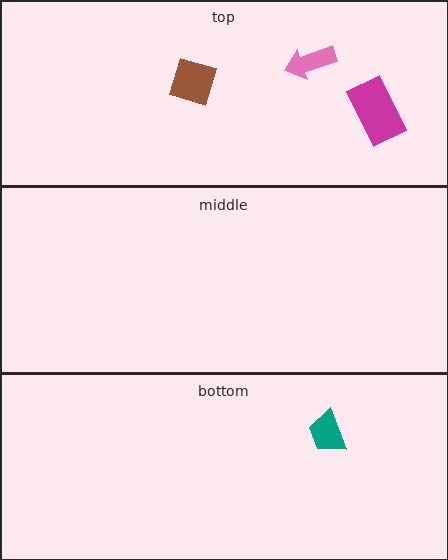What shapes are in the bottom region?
The teal trapezoid.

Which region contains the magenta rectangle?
The top region.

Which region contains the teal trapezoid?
The bottom region.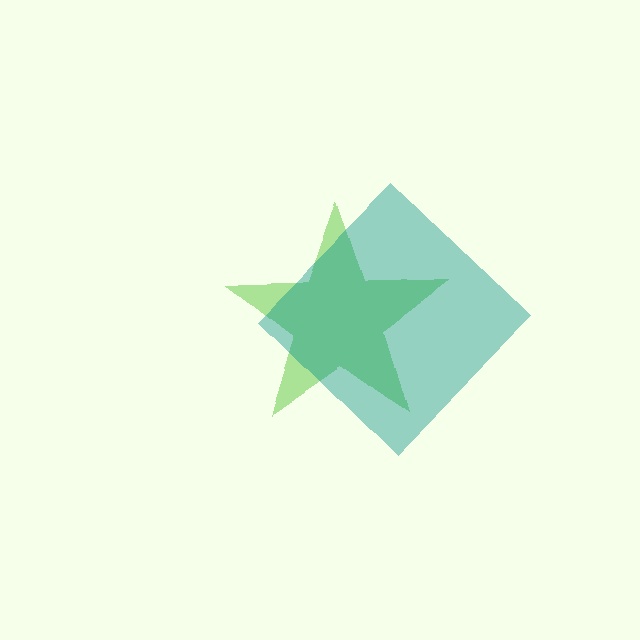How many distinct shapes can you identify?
There are 2 distinct shapes: a lime star, a teal diamond.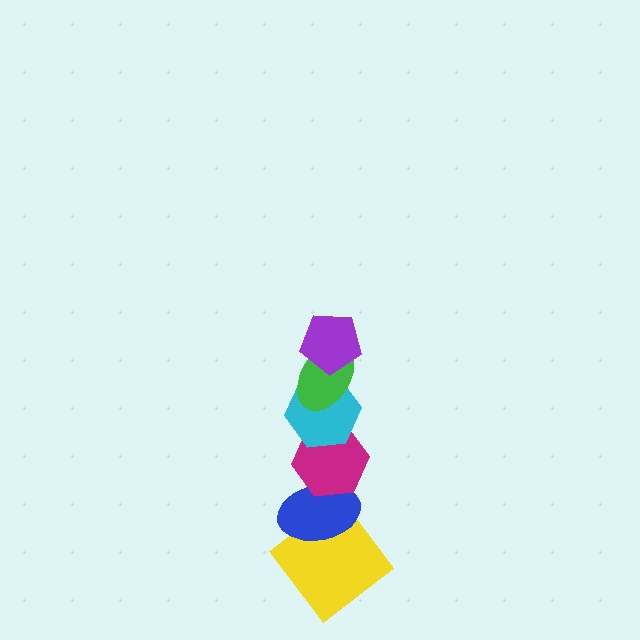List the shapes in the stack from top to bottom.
From top to bottom: the purple pentagon, the green ellipse, the cyan hexagon, the magenta hexagon, the blue ellipse, the yellow diamond.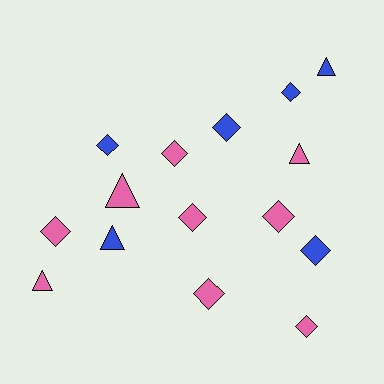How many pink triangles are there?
There are 3 pink triangles.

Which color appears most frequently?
Pink, with 9 objects.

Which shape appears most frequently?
Diamond, with 10 objects.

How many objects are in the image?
There are 15 objects.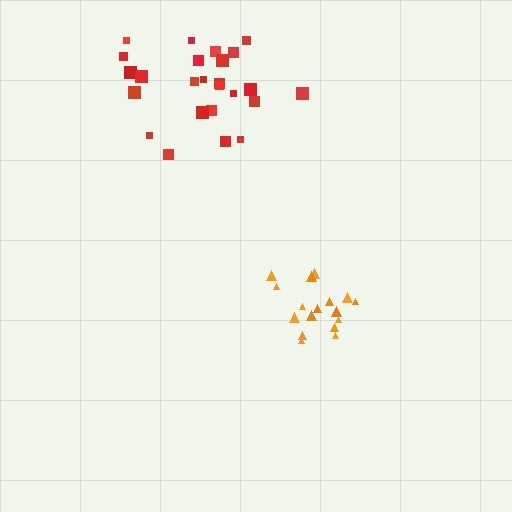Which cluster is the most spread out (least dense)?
Red.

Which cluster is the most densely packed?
Orange.